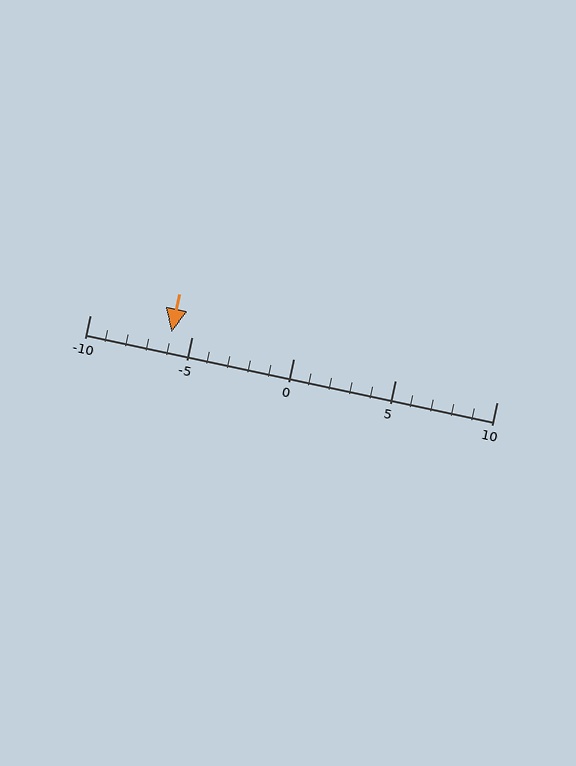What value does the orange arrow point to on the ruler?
The orange arrow points to approximately -6.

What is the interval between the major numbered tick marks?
The major tick marks are spaced 5 units apart.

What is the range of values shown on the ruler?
The ruler shows values from -10 to 10.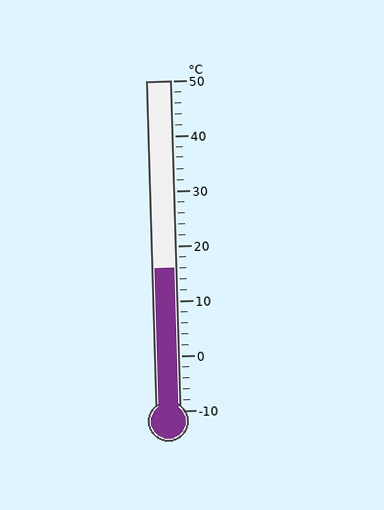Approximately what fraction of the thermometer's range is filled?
The thermometer is filled to approximately 45% of its range.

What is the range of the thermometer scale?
The thermometer scale ranges from -10°C to 50°C.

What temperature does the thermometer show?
The thermometer shows approximately 16°C.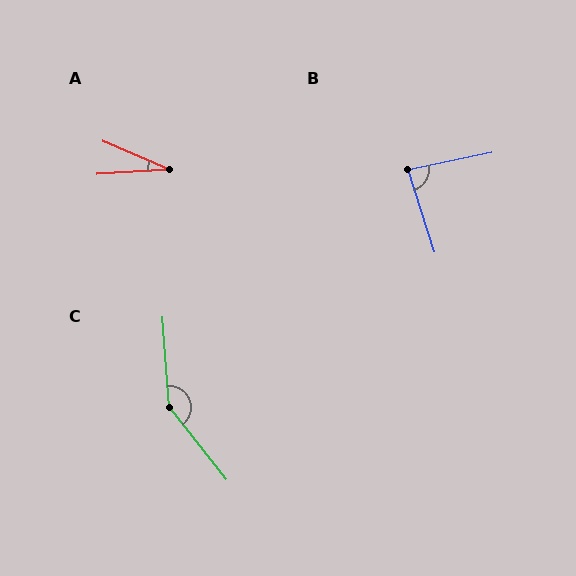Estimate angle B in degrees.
Approximately 84 degrees.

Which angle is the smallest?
A, at approximately 27 degrees.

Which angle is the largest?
C, at approximately 146 degrees.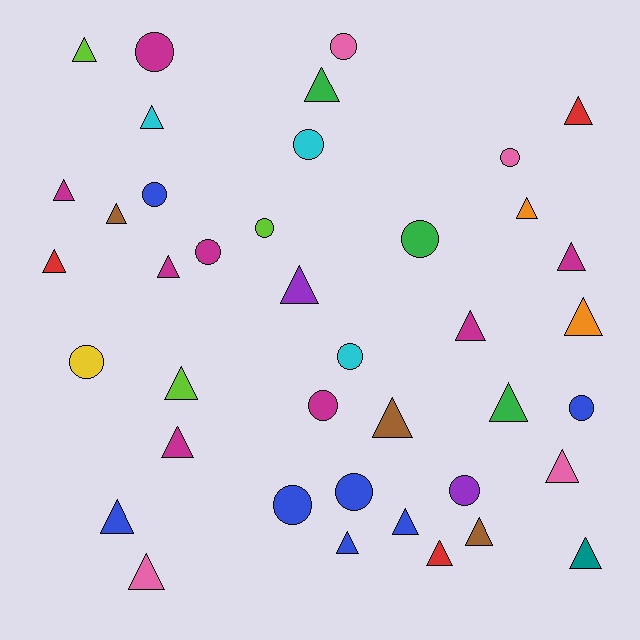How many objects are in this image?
There are 40 objects.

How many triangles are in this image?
There are 25 triangles.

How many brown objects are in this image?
There are 3 brown objects.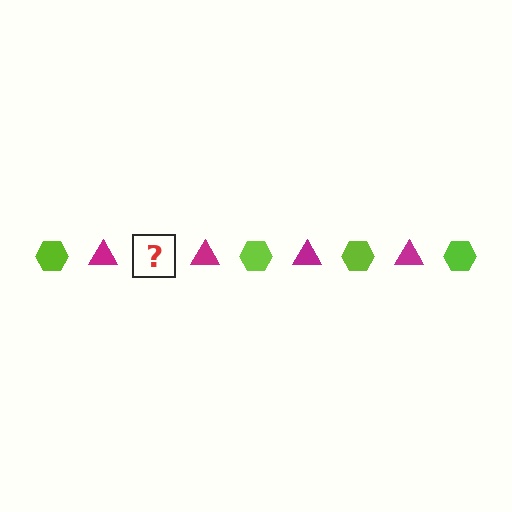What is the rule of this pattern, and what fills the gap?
The rule is that the pattern alternates between lime hexagon and magenta triangle. The gap should be filled with a lime hexagon.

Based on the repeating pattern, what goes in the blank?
The blank should be a lime hexagon.